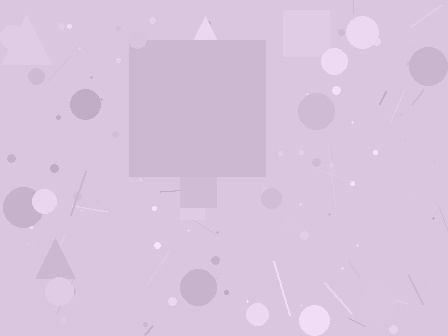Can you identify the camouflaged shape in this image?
The camouflaged shape is a square.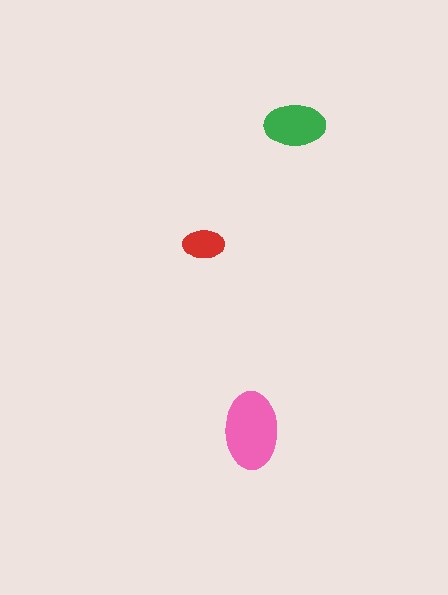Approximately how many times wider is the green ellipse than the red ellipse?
About 1.5 times wider.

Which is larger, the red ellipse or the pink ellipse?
The pink one.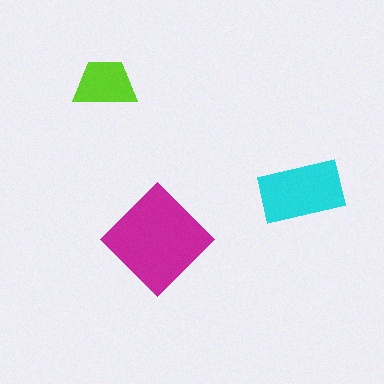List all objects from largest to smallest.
The magenta diamond, the cyan rectangle, the lime trapezoid.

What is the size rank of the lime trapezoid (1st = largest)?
3rd.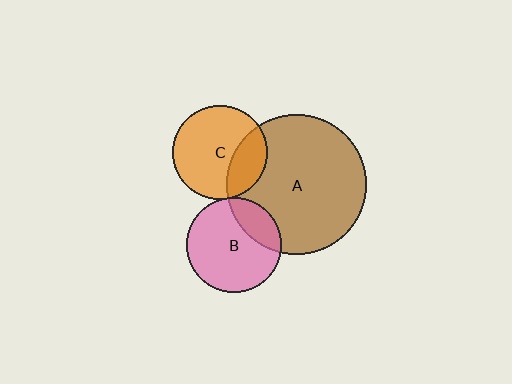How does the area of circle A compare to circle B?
Approximately 2.2 times.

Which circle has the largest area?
Circle A (brown).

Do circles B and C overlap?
Yes.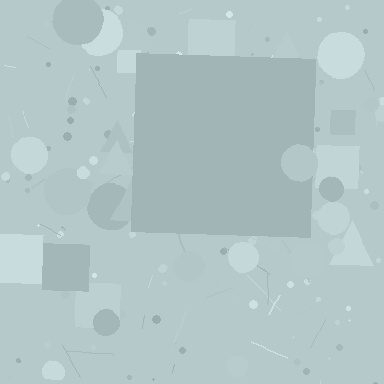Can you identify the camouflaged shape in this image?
The camouflaged shape is a square.